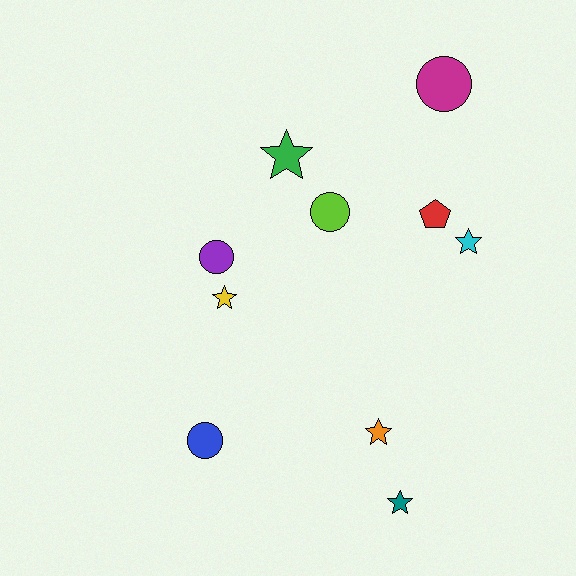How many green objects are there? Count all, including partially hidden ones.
There is 1 green object.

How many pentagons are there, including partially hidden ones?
There is 1 pentagon.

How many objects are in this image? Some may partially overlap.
There are 10 objects.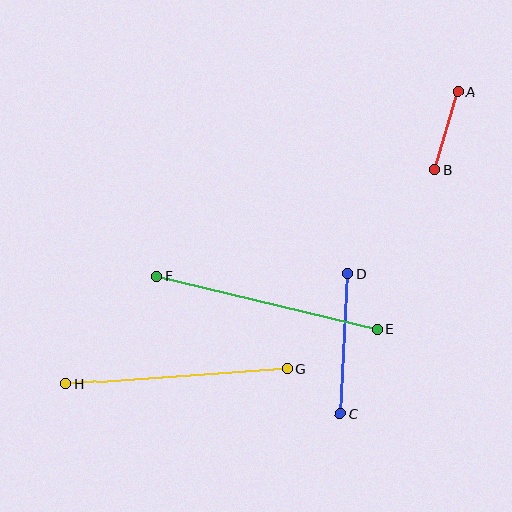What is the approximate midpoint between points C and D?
The midpoint is at approximately (344, 344) pixels.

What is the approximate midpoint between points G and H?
The midpoint is at approximately (176, 377) pixels.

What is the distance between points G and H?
The distance is approximately 222 pixels.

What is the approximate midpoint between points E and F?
The midpoint is at approximately (267, 303) pixels.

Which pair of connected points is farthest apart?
Points E and F are farthest apart.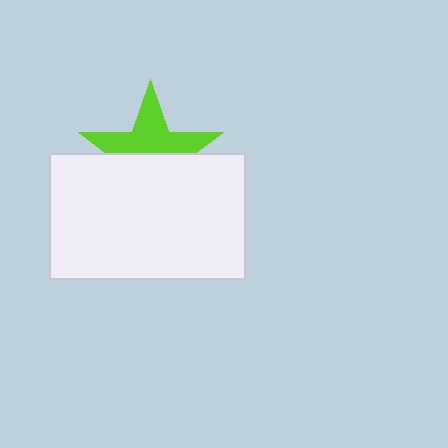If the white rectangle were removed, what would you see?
You would see the complete lime star.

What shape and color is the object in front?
The object in front is a white rectangle.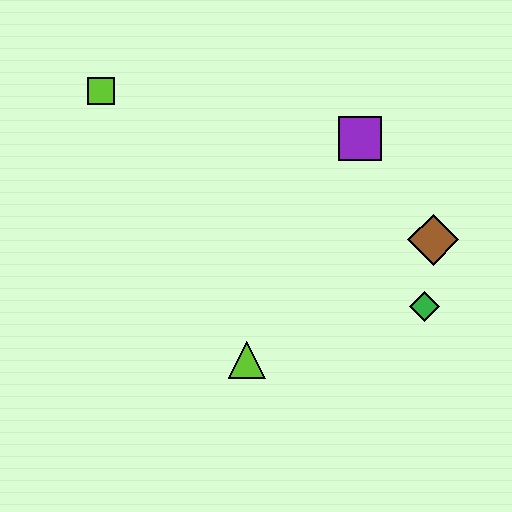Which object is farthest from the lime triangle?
The lime square is farthest from the lime triangle.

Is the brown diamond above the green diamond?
Yes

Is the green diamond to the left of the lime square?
No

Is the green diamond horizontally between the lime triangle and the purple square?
No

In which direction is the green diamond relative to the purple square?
The green diamond is below the purple square.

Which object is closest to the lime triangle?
The green diamond is closest to the lime triangle.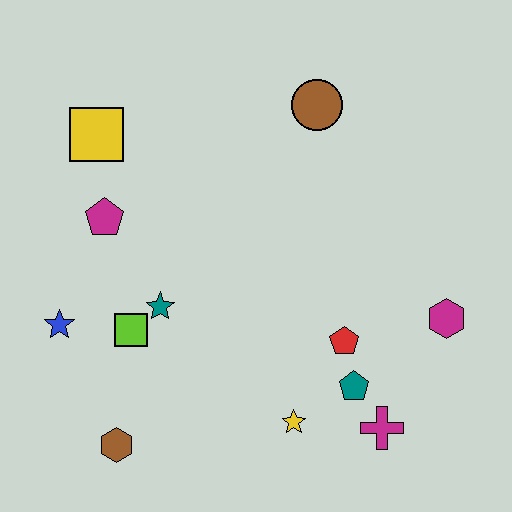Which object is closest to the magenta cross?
The teal pentagon is closest to the magenta cross.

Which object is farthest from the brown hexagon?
The brown circle is farthest from the brown hexagon.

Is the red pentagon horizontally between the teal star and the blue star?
No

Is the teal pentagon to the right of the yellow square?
Yes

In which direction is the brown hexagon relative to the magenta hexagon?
The brown hexagon is to the left of the magenta hexagon.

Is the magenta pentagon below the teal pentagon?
No